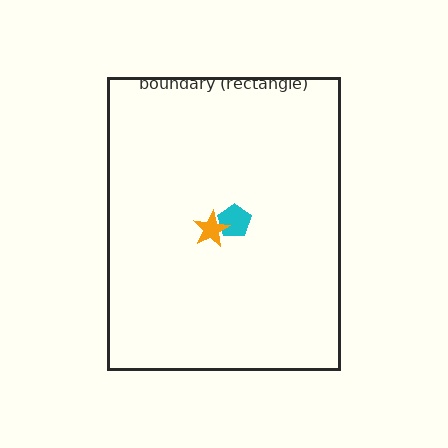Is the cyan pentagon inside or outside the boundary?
Inside.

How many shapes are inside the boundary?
2 inside, 0 outside.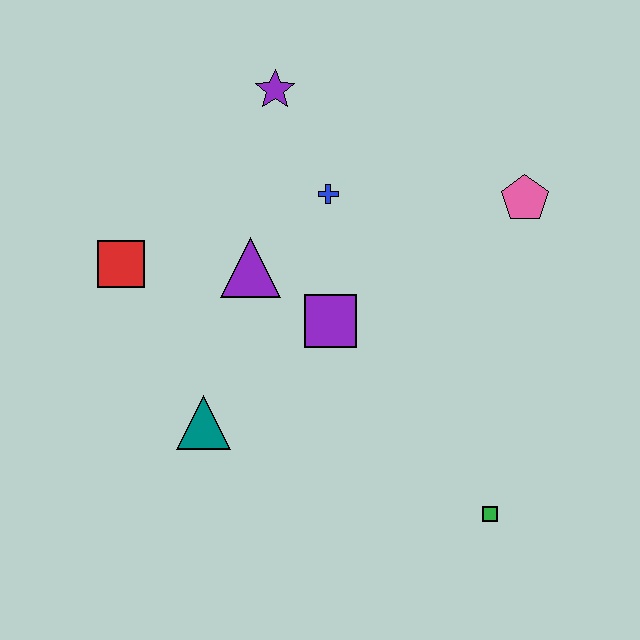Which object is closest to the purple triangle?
The purple square is closest to the purple triangle.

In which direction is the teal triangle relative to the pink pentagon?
The teal triangle is to the left of the pink pentagon.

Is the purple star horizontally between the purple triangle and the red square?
No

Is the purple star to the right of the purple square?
No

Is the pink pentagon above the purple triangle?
Yes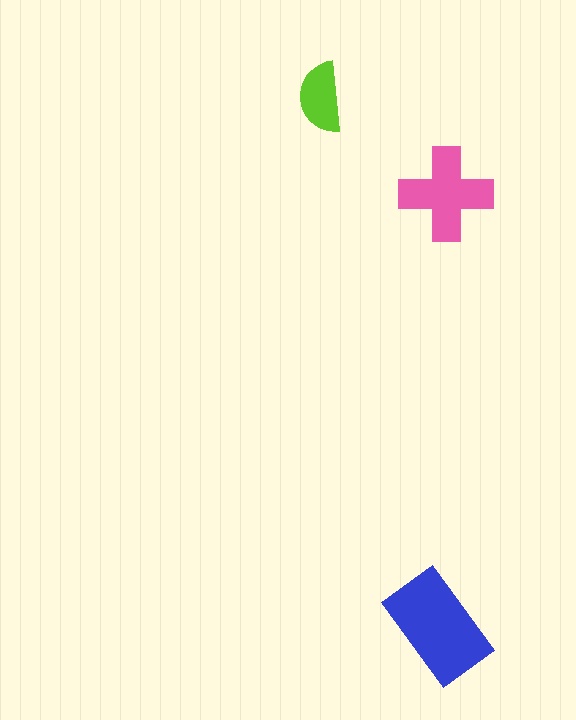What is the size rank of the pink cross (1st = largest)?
2nd.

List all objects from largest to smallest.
The blue rectangle, the pink cross, the lime semicircle.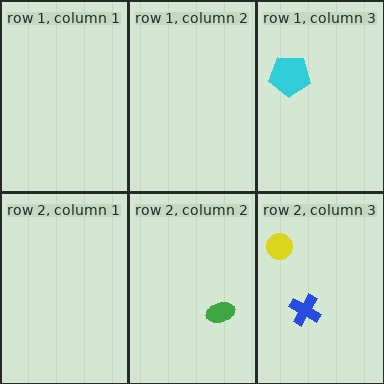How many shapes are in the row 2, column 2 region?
1.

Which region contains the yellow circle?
The row 2, column 3 region.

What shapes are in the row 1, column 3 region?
The cyan pentagon.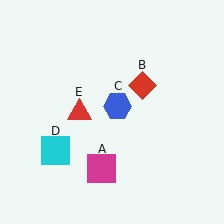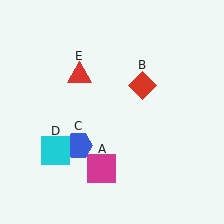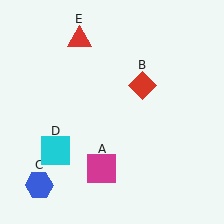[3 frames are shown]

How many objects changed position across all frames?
2 objects changed position: blue hexagon (object C), red triangle (object E).